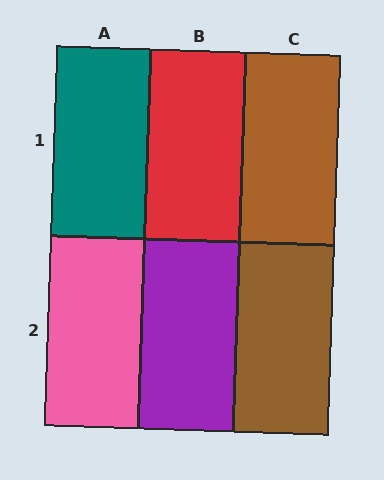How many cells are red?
1 cell is red.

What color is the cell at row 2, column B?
Purple.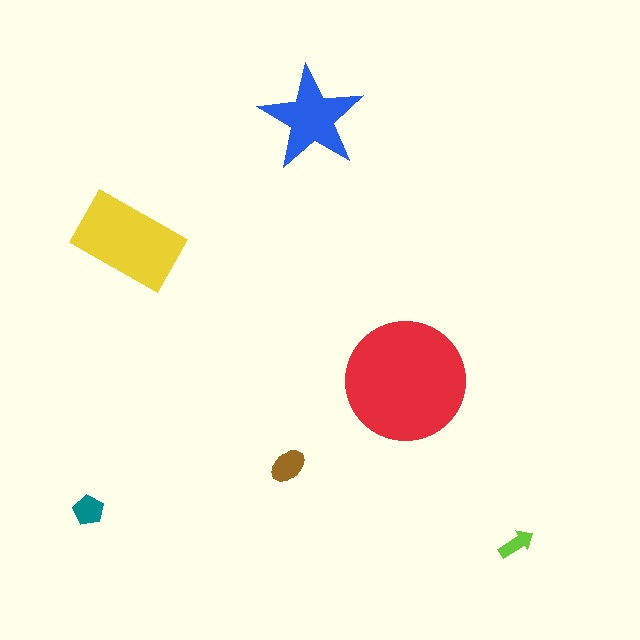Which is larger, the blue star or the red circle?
The red circle.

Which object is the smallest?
The lime arrow.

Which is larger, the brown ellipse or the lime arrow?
The brown ellipse.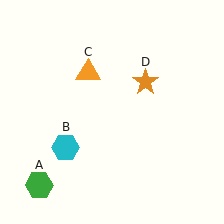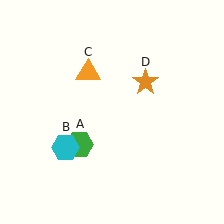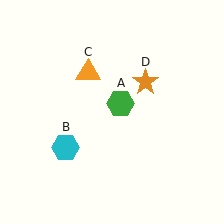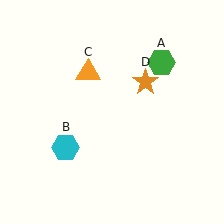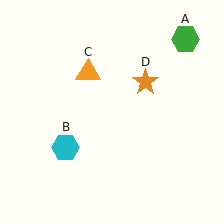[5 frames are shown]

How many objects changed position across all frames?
1 object changed position: green hexagon (object A).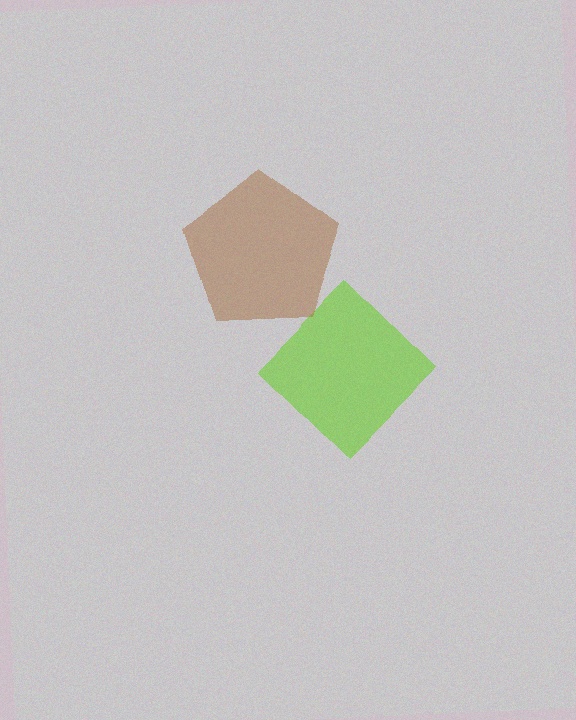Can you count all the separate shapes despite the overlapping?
Yes, there are 2 separate shapes.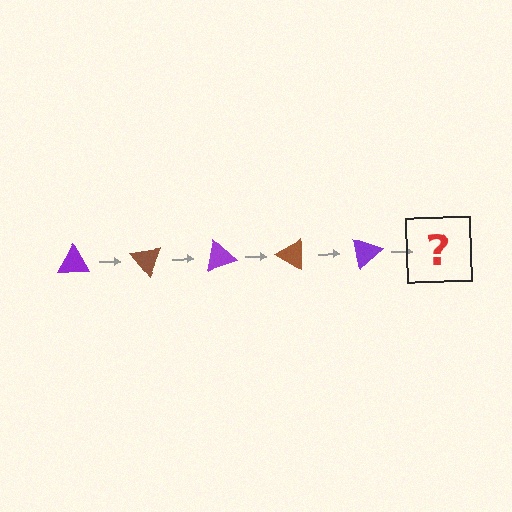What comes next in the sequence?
The next element should be a brown triangle, rotated 250 degrees from the start.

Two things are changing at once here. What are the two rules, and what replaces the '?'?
The two rules are that it rotates 50 degrees each step and the color cycles through purple and brown. The '?' should be a brown triangle, rotated 250 degrees from the start.